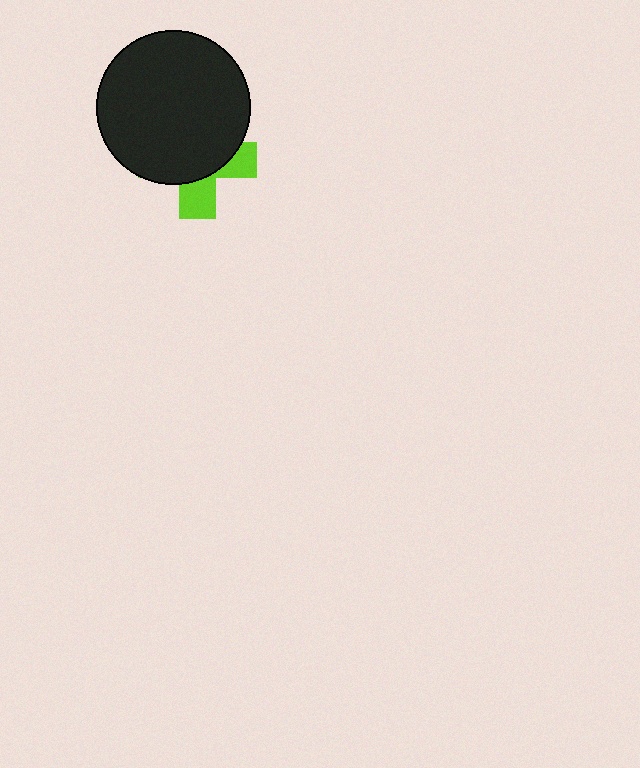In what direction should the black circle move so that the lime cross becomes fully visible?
The black circle should move up. That is the shortest direction to clear the overlap and leave the lime cross fully visible.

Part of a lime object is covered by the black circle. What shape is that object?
It is a cross.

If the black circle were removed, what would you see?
You would see the complete lime cross.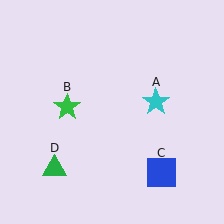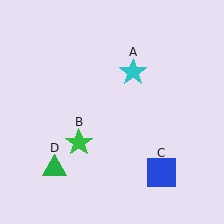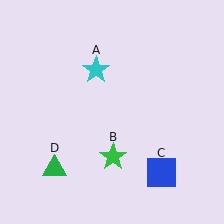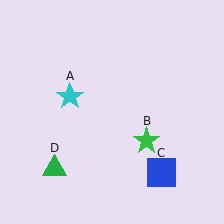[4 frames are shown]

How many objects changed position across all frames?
2 objects changed position: cyan star (object A), green star (object B).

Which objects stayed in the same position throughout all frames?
Blue square (object C) and green triangle (object D) remained stationary.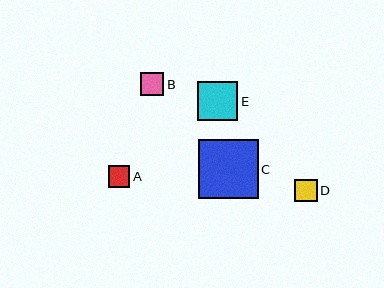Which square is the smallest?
Square A is the smallest with a size of approximately 21 pixels.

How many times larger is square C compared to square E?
Square C is approximately 1.5 times the size of square E.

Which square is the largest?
Square C is the largest with a size of approximately 60 pixels.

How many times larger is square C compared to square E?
Square C is approximately 1.5 times the size of square E.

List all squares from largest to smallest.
From largest to smallest: C, E, B, D, A.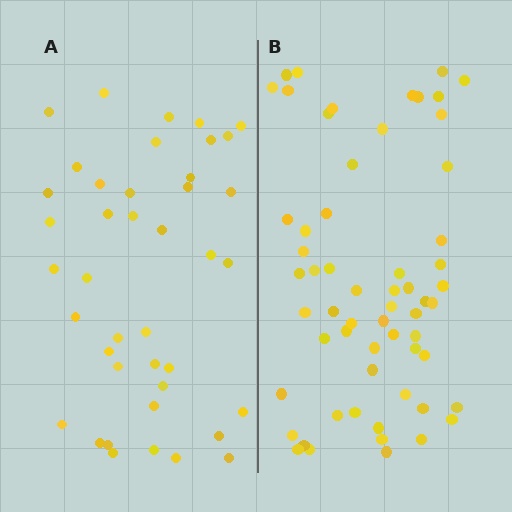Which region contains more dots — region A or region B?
Region B (the right region) has more dots.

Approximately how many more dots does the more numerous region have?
Region B has approximately 20 more dots than region A.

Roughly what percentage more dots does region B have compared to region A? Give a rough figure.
About 45% more.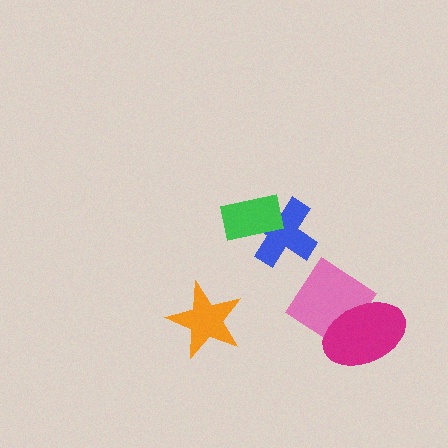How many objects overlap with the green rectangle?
1 object overlaps with the green rectangle.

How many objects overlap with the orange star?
0 objects overlap with the orange star.